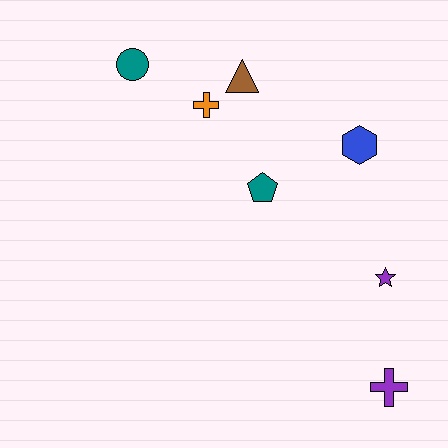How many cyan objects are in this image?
There are no cyan objects.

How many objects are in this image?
There are 7 objects.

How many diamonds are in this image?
There are no diamonds.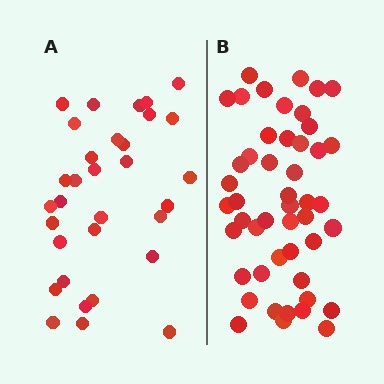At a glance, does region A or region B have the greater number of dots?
Region B (the right region) has more dots.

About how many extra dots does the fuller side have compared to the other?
Region B has approximately 15 more dots than region A.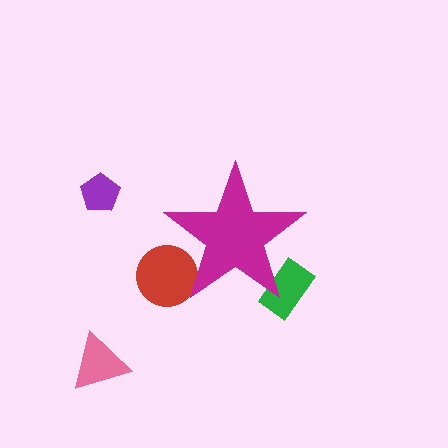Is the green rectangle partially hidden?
Yes, the green rectangle is partially hidden behind the magenta star.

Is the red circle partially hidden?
Yes, the red circle is partially hidden behind the magenta star.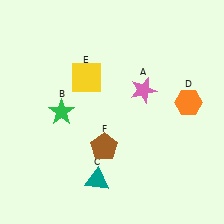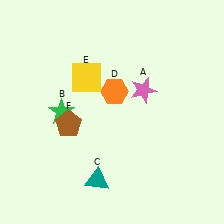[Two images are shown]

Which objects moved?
The objects that moved are: the orange hexagon (D), the brown pentagon (F).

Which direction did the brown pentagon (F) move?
The brown pentagon (F) moved left.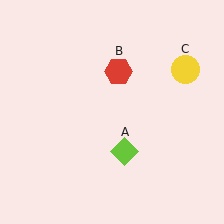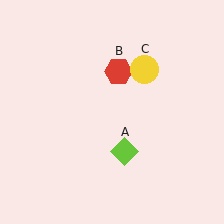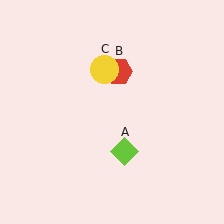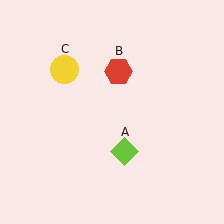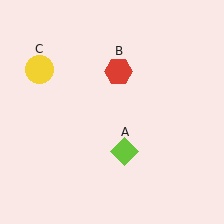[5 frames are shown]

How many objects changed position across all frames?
1 object changed position: yellow circle (object C).